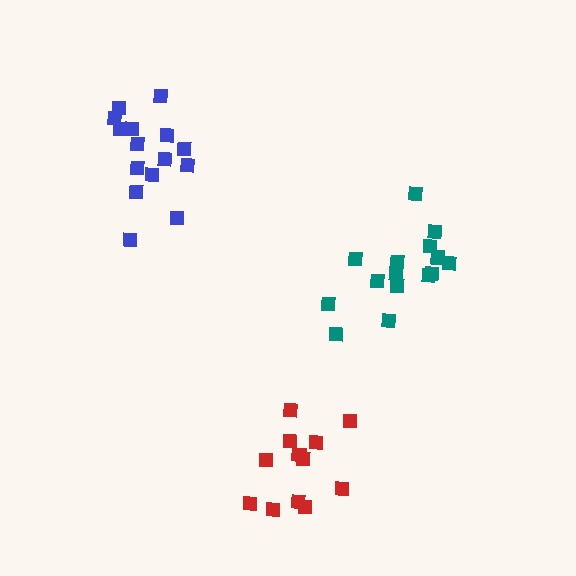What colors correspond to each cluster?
The clusters are colored: teal, blue, red.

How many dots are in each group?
Group 1: 15 dots, Group 2: 15 dots, Group 3: 12 dots (42 total).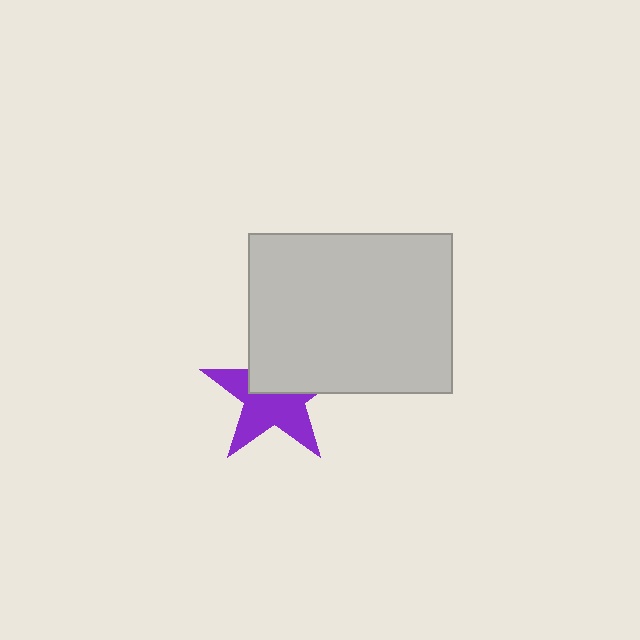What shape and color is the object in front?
The object in front is a light gray rectangle.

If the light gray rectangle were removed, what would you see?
You would see the complete purple star.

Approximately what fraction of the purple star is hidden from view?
Roughly 43% of the purple star is hidden behind the light gray rectangle.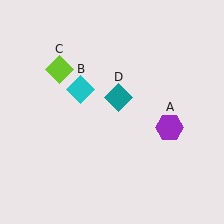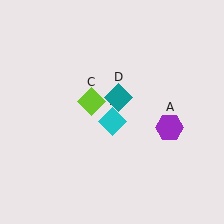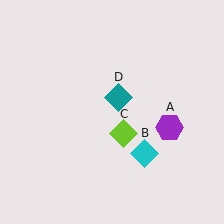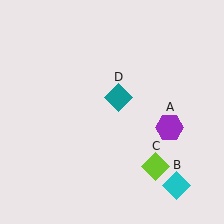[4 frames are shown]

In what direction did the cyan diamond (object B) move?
The cyan diamond (object B) moved down and to the right.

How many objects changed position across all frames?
2 objects changed position: cyan diamond (object B), lime diamond (object C).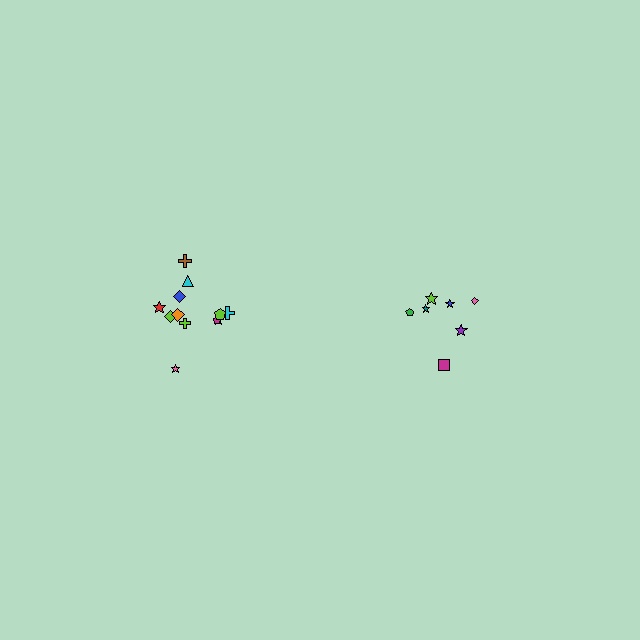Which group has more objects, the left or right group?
The left group.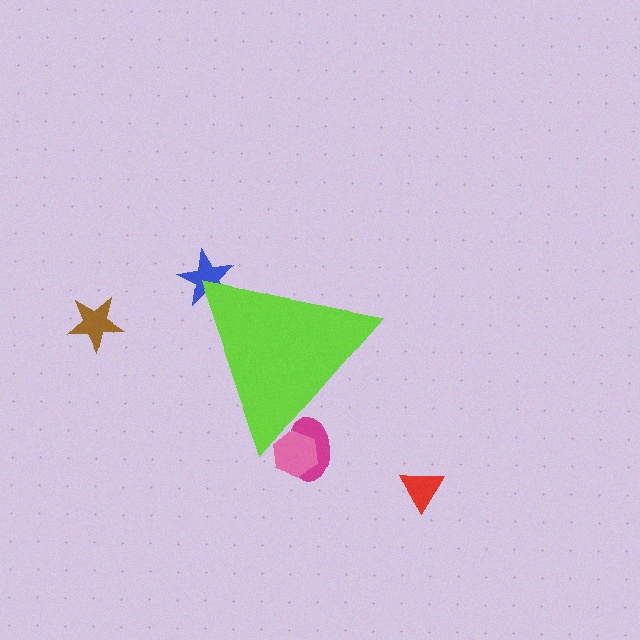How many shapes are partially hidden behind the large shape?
3 shapes are partially hidden.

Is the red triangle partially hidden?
No, the red triangle is fully visible.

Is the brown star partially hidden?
No, the brown star is fully visible.